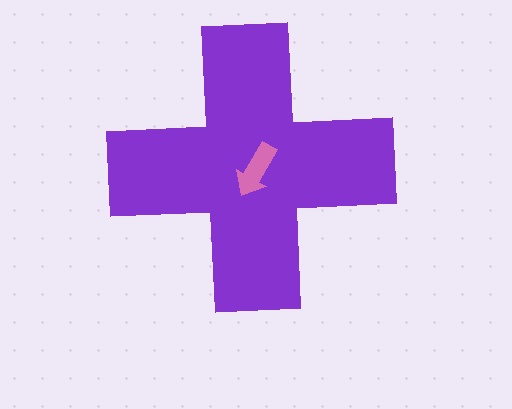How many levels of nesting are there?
2.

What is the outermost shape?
The purple cross.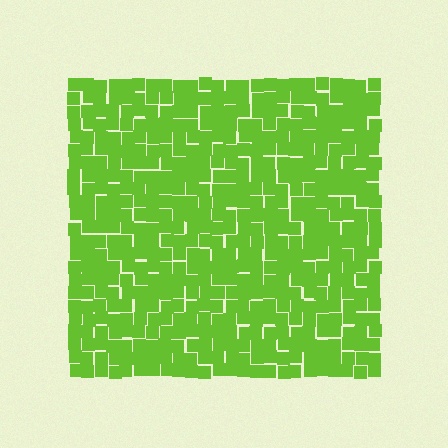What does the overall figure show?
The overall figure shows a square.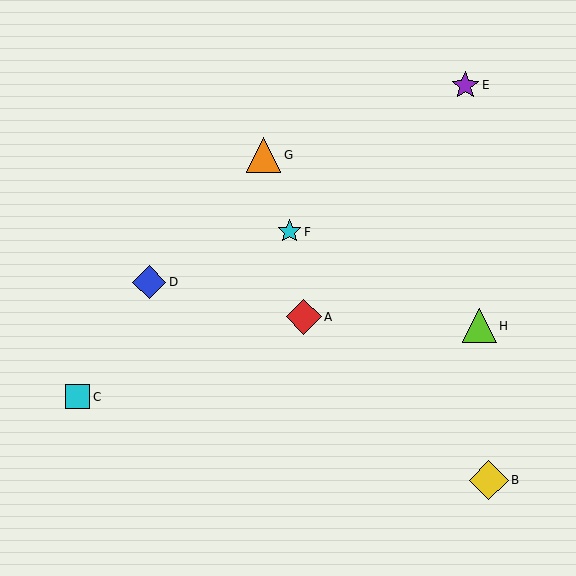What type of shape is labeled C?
Shape C is a cyan square.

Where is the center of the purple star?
The center of the purple star is at (465, 85).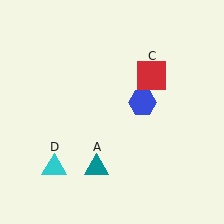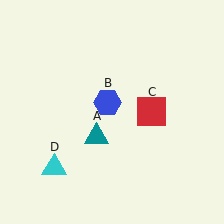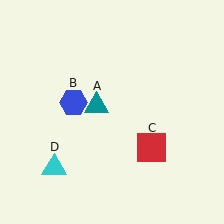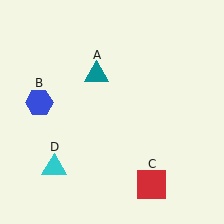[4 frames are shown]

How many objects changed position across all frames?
3 objects changed position: teal triangle (object A), blue hexagon (object B), red square (object C).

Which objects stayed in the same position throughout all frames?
Cyan triangle (object D) remained stationary.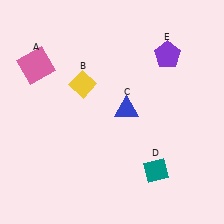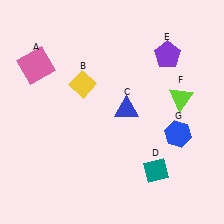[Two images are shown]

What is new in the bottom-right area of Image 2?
A blue hexagon (G) was added in the bottom-right area of Image 2.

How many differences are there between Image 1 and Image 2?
There are 2 differences between the two images.